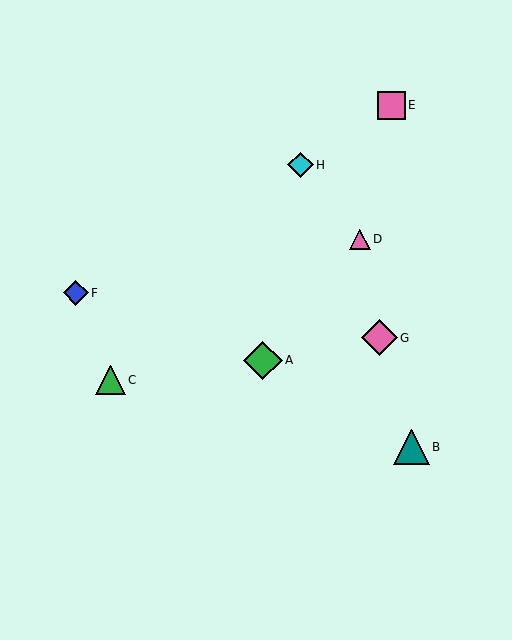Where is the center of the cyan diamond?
The center of the cyan diamond is at (301, 165).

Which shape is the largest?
The green diamond (labeled A) is the largest.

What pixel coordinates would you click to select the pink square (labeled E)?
Click at (391, 105) to select the pink square E.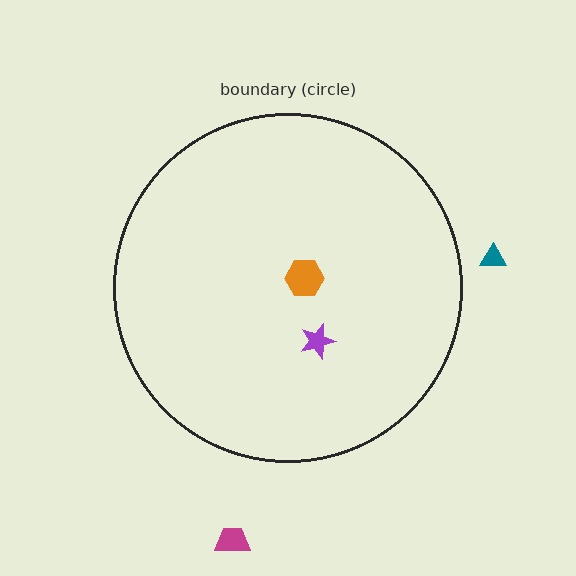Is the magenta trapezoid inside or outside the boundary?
Outside.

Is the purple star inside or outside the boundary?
Inside.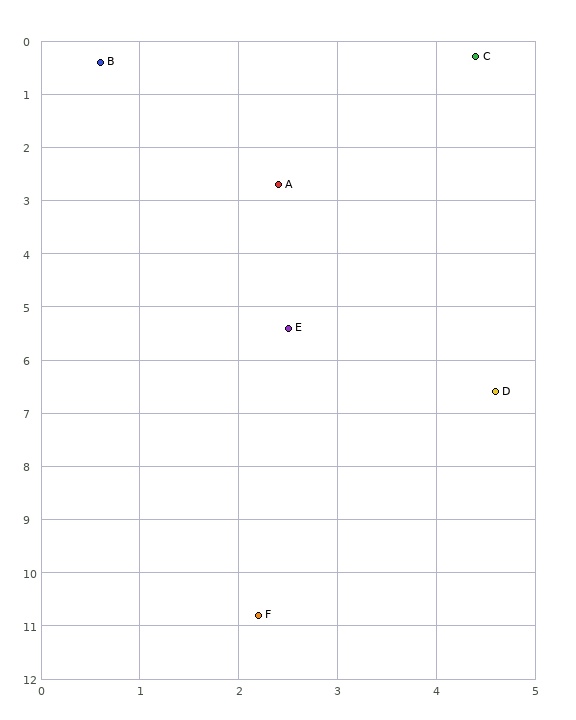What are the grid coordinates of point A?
Point A is at approximately (2.4, 2.7).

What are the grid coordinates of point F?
Point F is at approximately (2.2, 10.8).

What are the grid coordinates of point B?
Point B is at approximately (0.6, 0.4).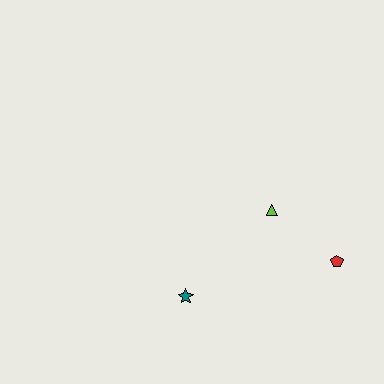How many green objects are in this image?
There are no green objects.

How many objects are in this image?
There are 3 objects.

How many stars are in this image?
There is 1 star.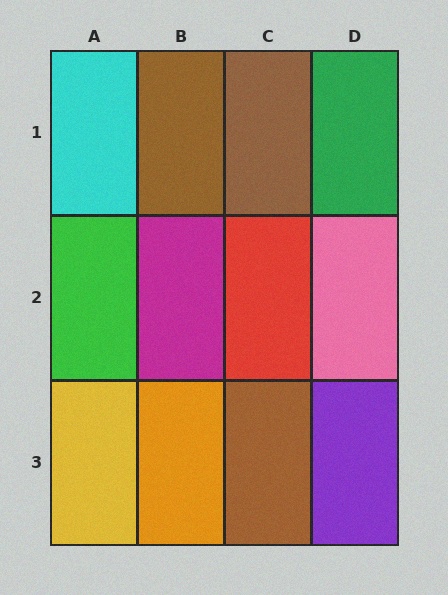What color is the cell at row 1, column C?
Brown.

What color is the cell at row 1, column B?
Brown.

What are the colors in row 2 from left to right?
Green, magenta, red, pink.